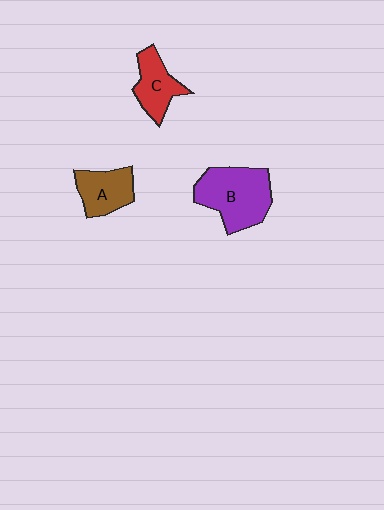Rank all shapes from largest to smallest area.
From largest to smallest: B (purple), A (brown), C (red).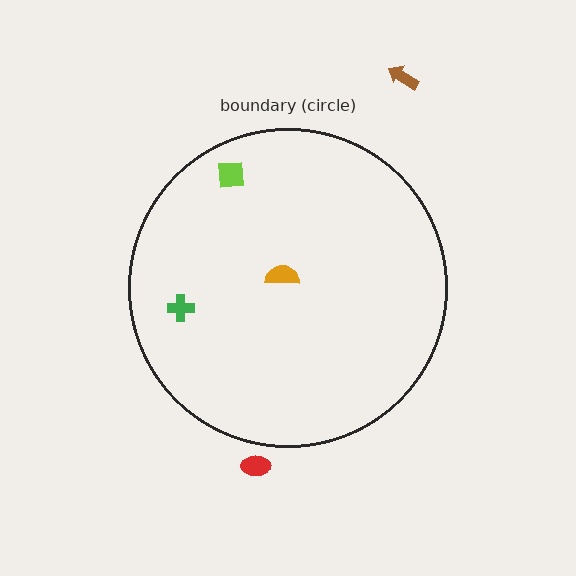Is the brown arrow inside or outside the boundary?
Outside.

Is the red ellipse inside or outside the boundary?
Outside.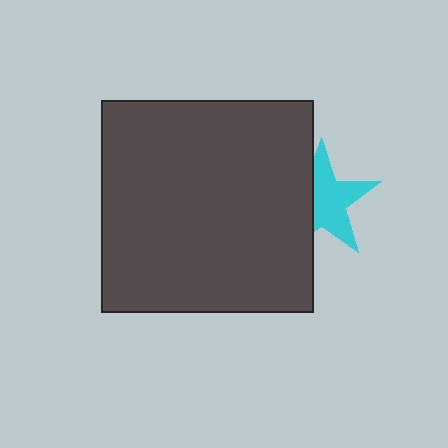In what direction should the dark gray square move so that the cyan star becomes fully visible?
The dark gray square should move left. That is the shortest direction to clear the overlap and leave the cyan star fully visible.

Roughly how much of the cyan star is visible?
About half of it is visible (roughly 63%).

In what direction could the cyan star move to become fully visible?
The cyan star could move right. That would shift it out from behind the dark gray square entirely.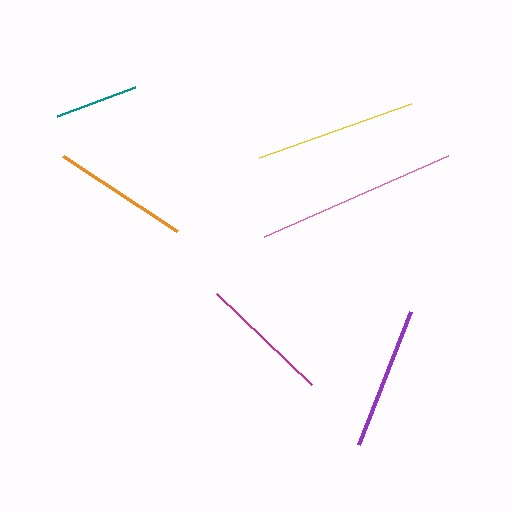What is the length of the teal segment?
The teal segment is approximately 83 pixels long.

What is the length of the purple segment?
The purple segment is approximately 142 pixels long.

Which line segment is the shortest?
The teal line is the shortest at approximately 83 pixels.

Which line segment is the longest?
The pink line is the longest at approximately 201 pixels.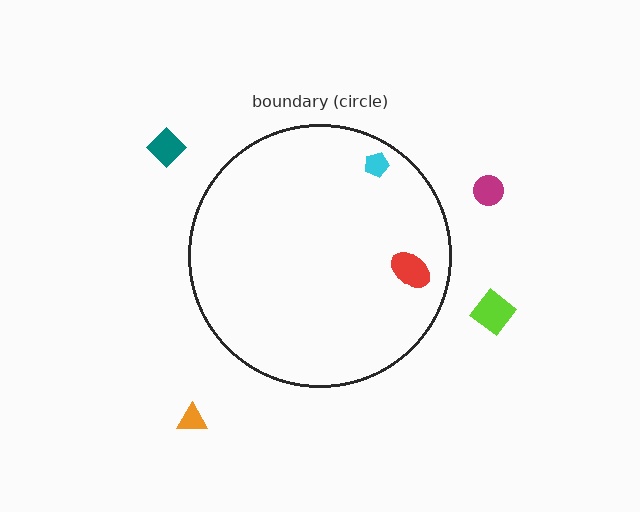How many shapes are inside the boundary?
2 inside, 4 outside.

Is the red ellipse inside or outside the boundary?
Inside.